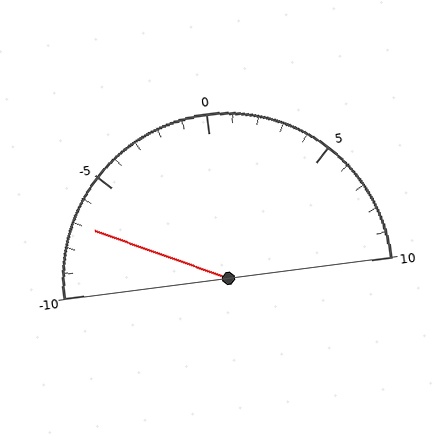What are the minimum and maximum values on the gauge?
The gauge ranges from -10 to 10.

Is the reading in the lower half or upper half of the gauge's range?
The reading is in the lower half of the range (-10 to 10).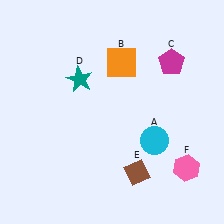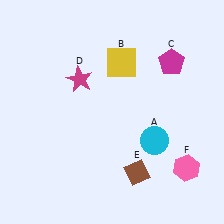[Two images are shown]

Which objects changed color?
B changed from orange to yellow. D changed from teal to magenta.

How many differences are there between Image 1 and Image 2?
There are 2 differences between the two images.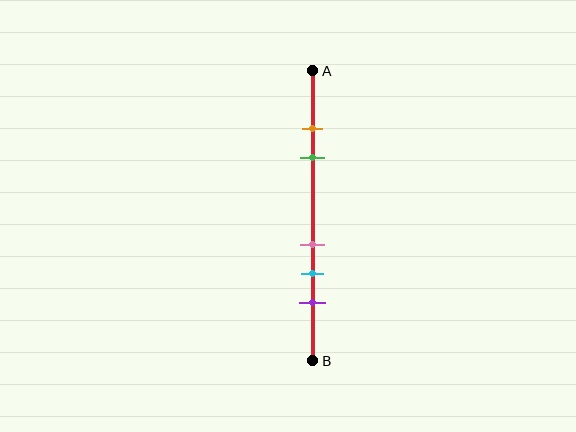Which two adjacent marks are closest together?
The orange and green marks are the closest adjacent pair.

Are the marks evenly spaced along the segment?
No, the marks are not evenly spaced.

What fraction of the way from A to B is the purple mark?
The purple mark is approximately 80% (0.8) of the way from A to B.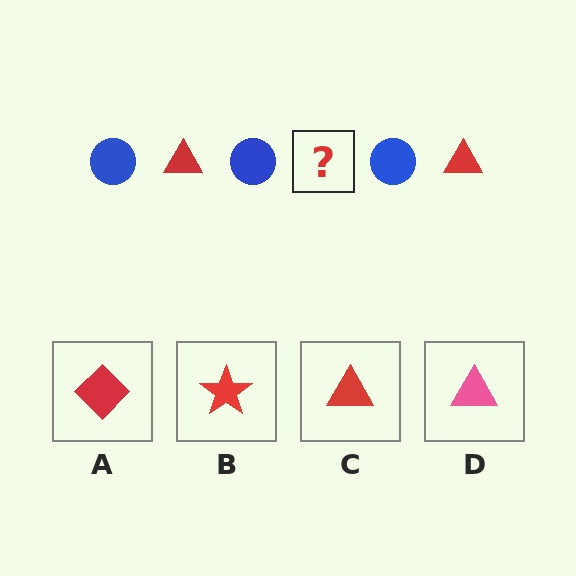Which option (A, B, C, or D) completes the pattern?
C.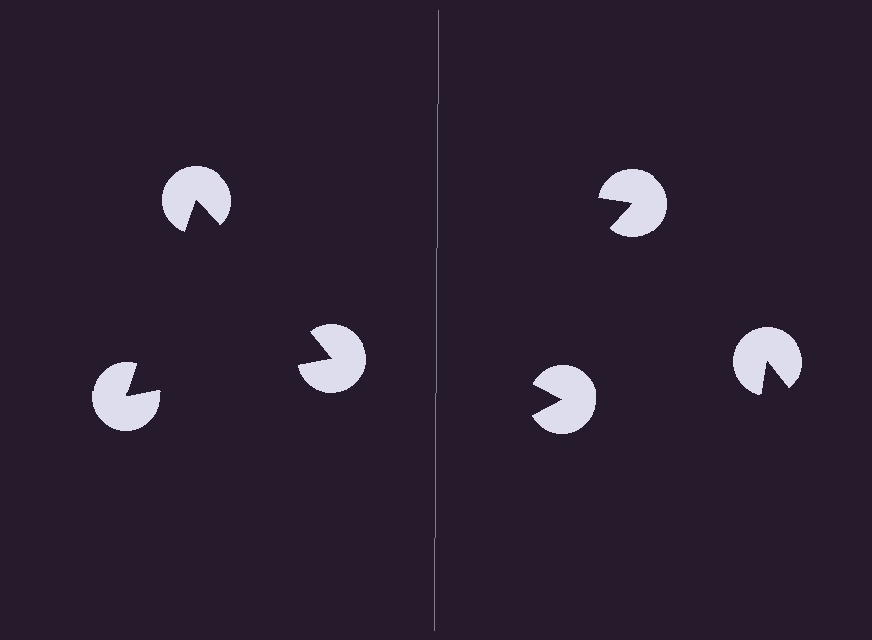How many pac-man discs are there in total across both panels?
6 — 3 on each side.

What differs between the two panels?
The pac-man discs are positioned identically on both sides; only the wedge orientations differ. On the left they align to a triangle; on the right they are misaligned.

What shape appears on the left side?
An illusory triangle.